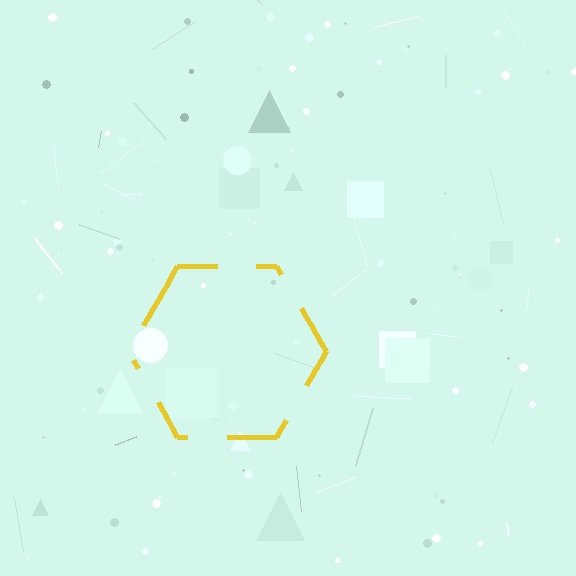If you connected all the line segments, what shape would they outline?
They would outline a hexagon.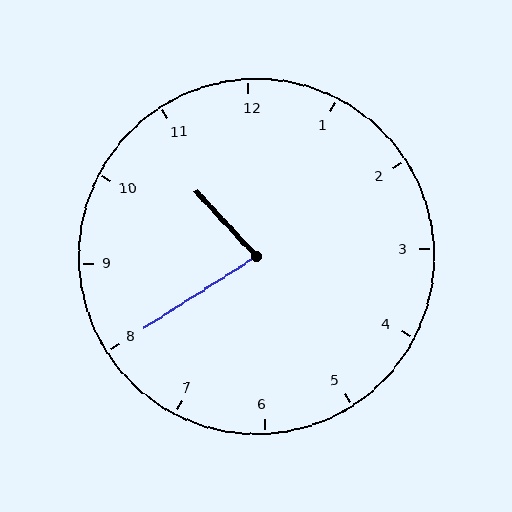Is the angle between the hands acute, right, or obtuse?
It is acute.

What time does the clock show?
10:40.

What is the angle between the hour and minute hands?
Approximately 80 degrees.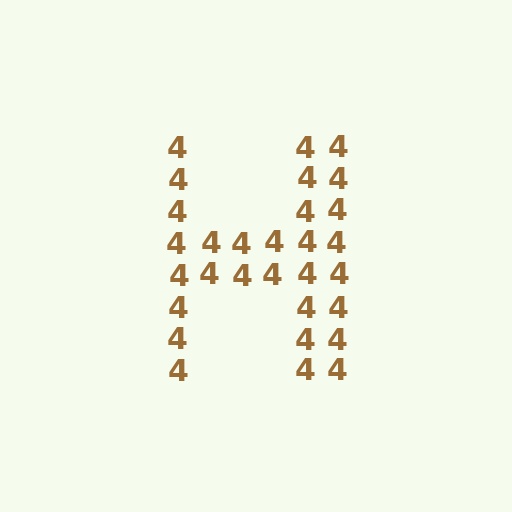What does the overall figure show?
The overall figure shows the letter H.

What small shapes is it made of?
It is made of small digit 4's.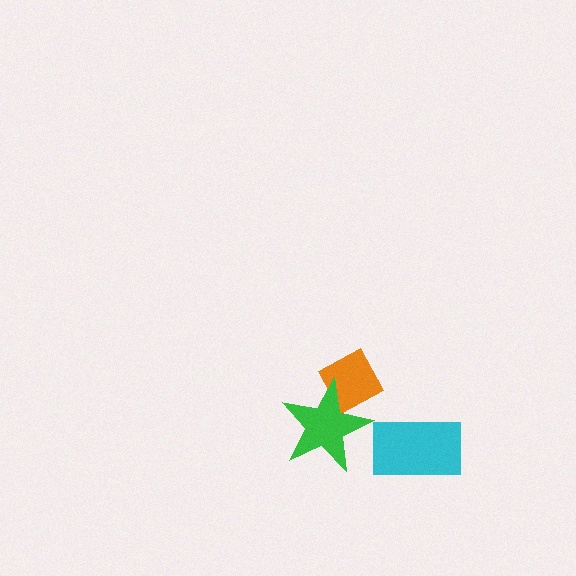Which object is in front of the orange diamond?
The green star is in front of the orange diamond.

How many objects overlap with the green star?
1 object overlaps with the green star.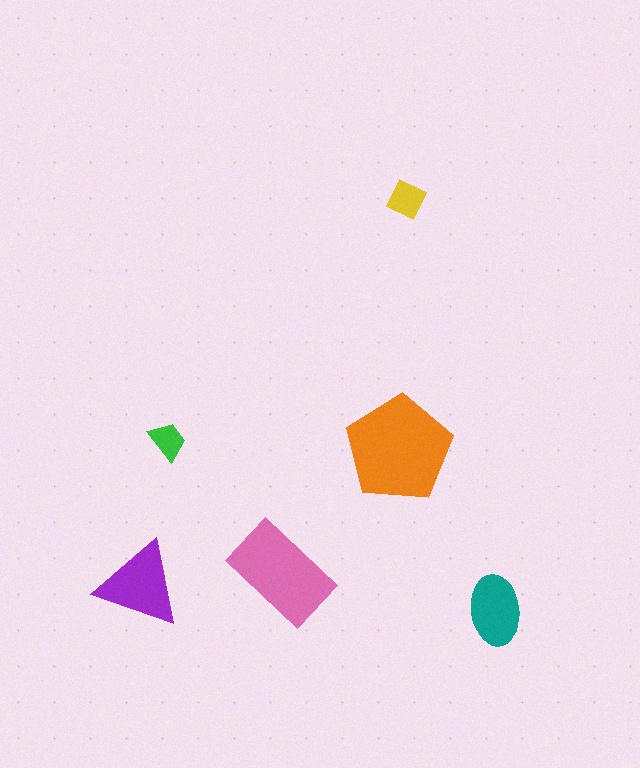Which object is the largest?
The orange pentagon.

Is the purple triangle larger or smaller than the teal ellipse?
Larger.